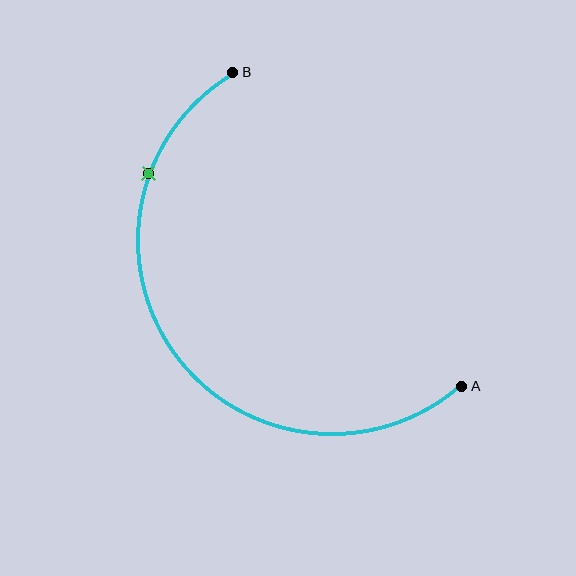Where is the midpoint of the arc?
The arc midpoint is the point on the curve farthest from the straight line joining A and B. It sits below and to the left of that line.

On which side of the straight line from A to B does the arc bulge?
The arc bulges below and to the left of the straight line connecting A and B.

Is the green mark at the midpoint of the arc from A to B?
No. The green mark lies on the arc but is closer to endpoint B. The arc midpoint would be at the point on the curve equidistant along the arc from both A and B.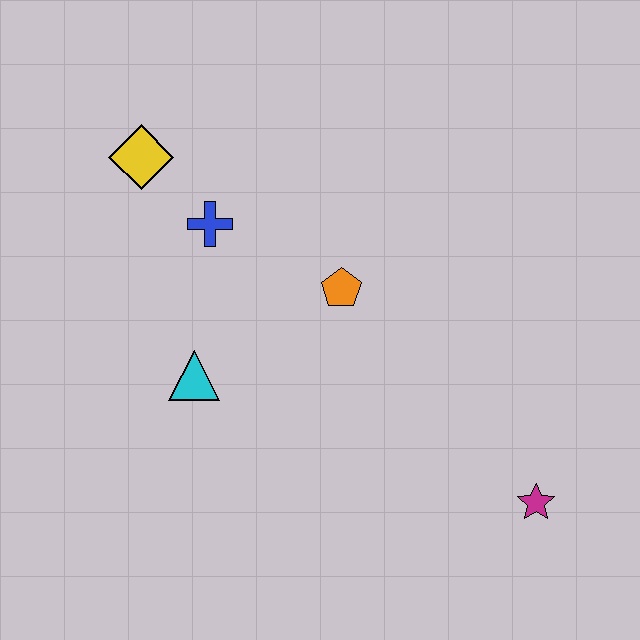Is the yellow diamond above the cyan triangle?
Yes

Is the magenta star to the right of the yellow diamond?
Yes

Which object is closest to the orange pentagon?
The blue cross is closest to the orange pentagon.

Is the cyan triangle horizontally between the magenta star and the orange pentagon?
No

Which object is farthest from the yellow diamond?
The magenta star is farthest from the yellow diamond.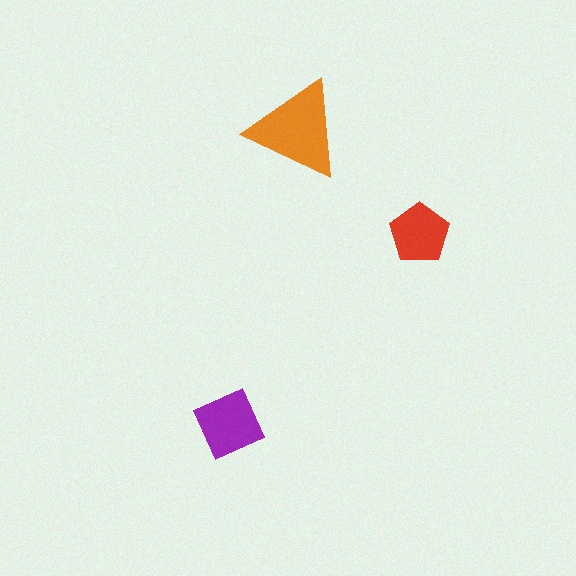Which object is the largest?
The orange triangle.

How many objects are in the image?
There are 3 objects in the image.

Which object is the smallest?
The red pentagon.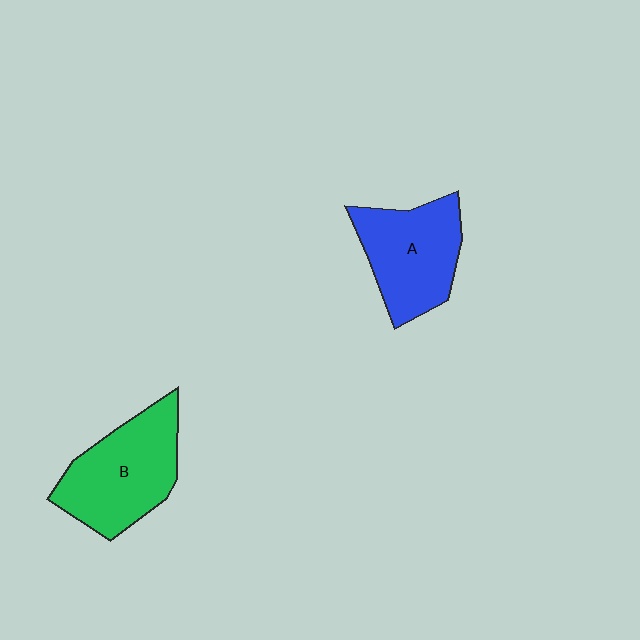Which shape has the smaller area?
Shape A (blue).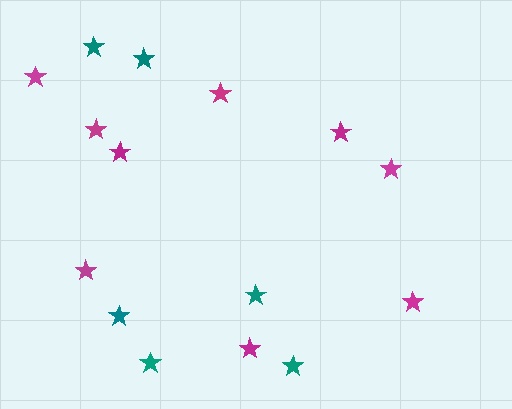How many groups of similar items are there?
There are 2 groups: one group of magenta stars (9) and one group of teal stars (6).